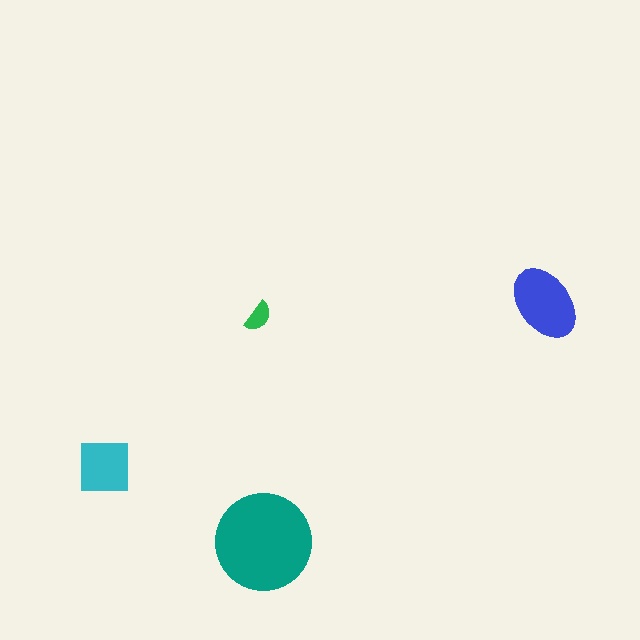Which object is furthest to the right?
The blue ellipse is rightmost.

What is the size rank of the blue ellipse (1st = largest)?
2nd.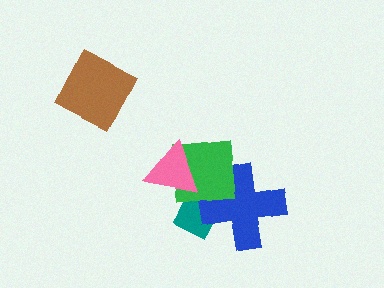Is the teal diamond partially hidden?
Yes, it is partially covered by another shape.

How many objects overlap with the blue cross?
2 objects overlap with the blue cross.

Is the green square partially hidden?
Yes, it is partially covered by another shape.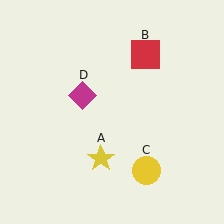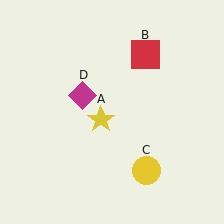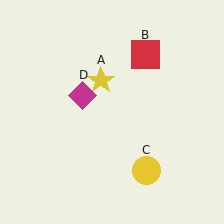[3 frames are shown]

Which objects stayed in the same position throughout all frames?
Red square (object B) and yellow circle (object C) and magenta diamond (object D) remained stationary.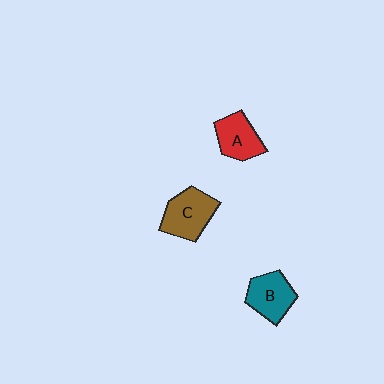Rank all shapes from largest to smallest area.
From largest to smallest: C (brown), B (teal), A (red).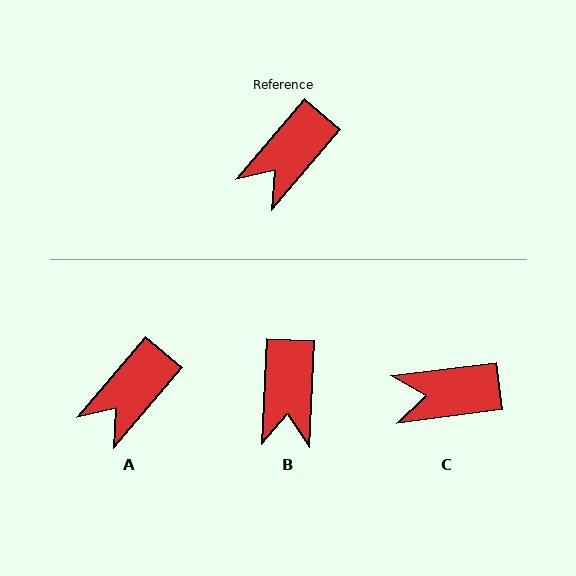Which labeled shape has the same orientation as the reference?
A.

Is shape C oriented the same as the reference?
No, it is off by about 42 degrees.